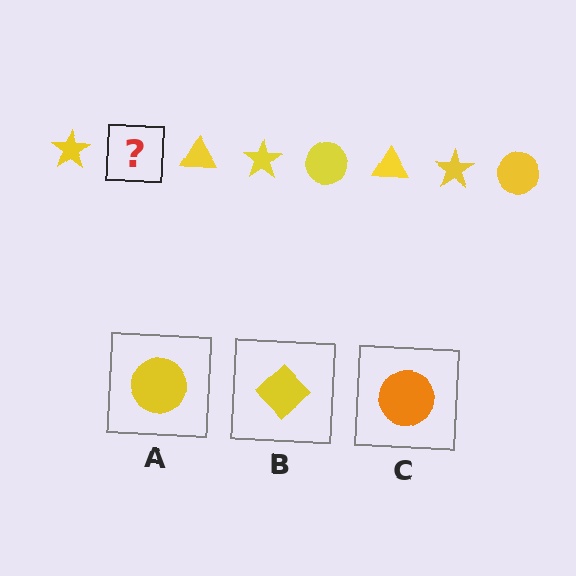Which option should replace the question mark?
Option A.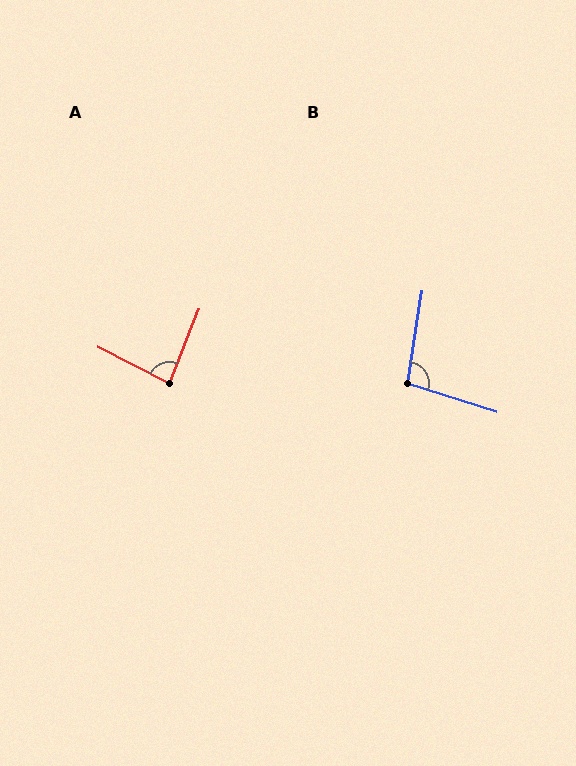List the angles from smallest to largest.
A (84°), B (98°).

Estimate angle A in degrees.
Approximately 84 degrees.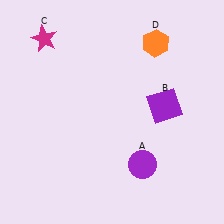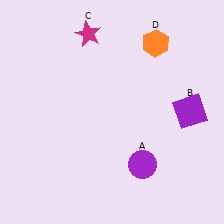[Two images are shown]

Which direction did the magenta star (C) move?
The magenta star (C) moved right.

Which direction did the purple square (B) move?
The purple square (B) moved right.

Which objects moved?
The objects that moved are: the purple square (B), the magenta star (C).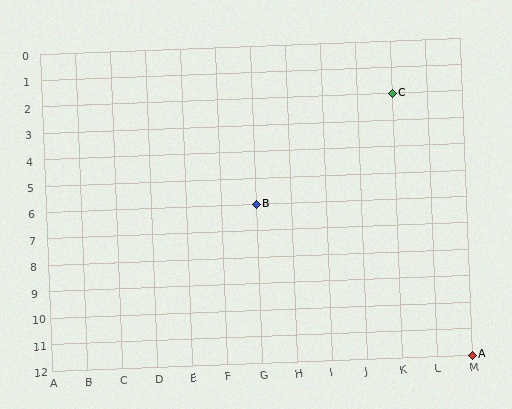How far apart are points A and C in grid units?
Points A and C are 2 columns and 10 rows apart (about 10.2 grid units diagonally).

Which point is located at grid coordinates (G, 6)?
Point B is at (G, 6).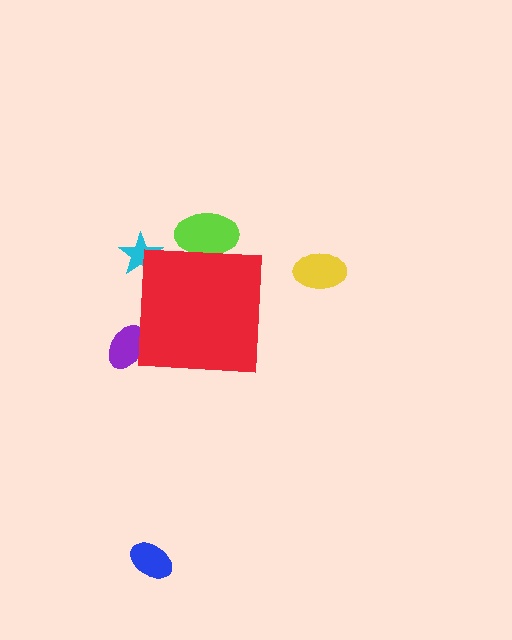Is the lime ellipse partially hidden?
Yes, the lime ellipse is partially hidden behind the red square.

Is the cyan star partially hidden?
Yes, the cyan star is partially hidden behind the red square.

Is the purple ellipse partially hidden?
Yes, the purple ellipse is partially hidden behind the red square.